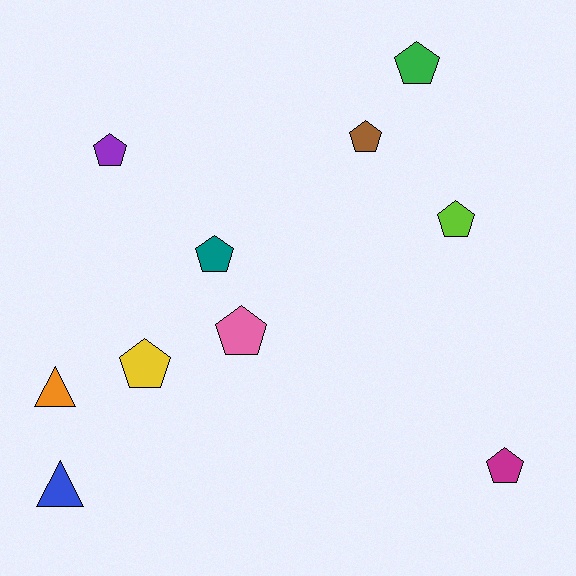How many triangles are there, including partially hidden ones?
There are 2 triangles.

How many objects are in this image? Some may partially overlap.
There are 10 objects.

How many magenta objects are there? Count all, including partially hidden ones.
There is 1 magenta object.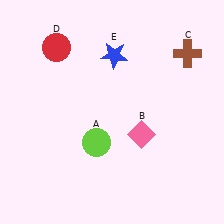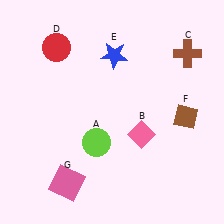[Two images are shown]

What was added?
A brown diamond (F), a pink square (G) were added in Image 2.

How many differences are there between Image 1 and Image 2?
There are 2 differences between the two images.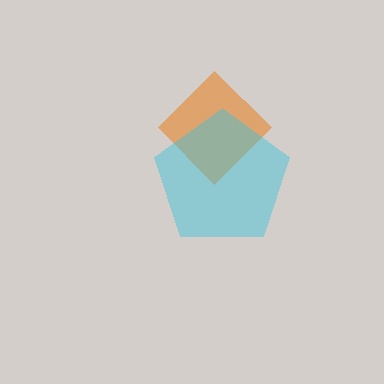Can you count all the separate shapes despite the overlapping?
Yes, there are 2 separate shapes.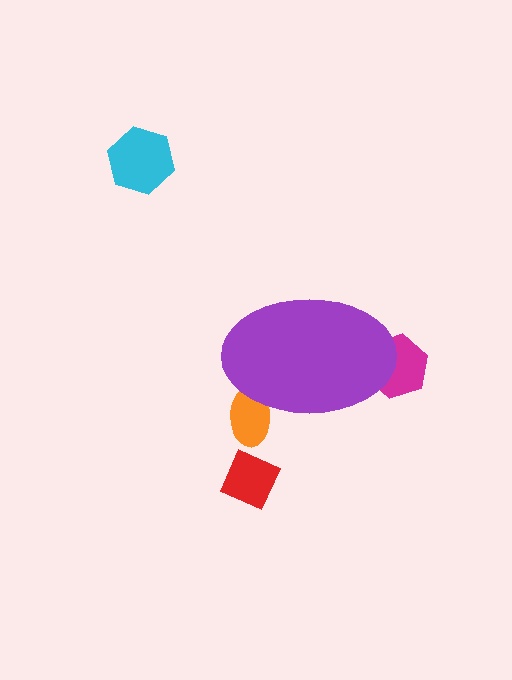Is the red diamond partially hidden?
No, the red diamond is fully visible.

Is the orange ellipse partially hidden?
Yes, the orange ellipse is partially hidden behind the purple ellipse.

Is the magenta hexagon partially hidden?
Yes, the magenta hexagon is partially hidden behind the purple ellipse.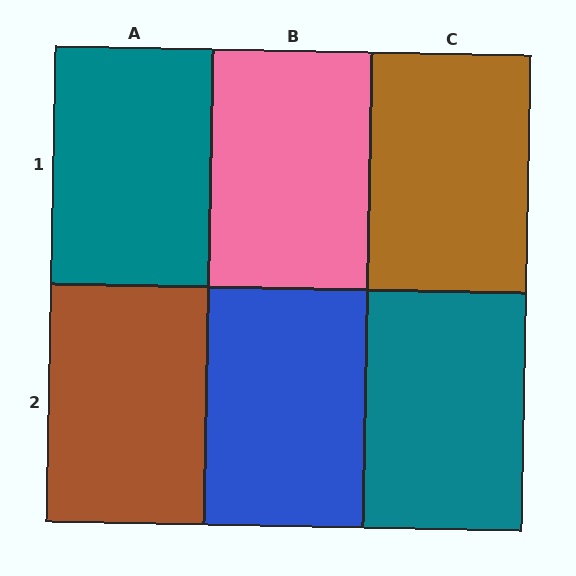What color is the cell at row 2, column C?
Teal.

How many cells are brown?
2 cells are brown.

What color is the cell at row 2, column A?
Brown.